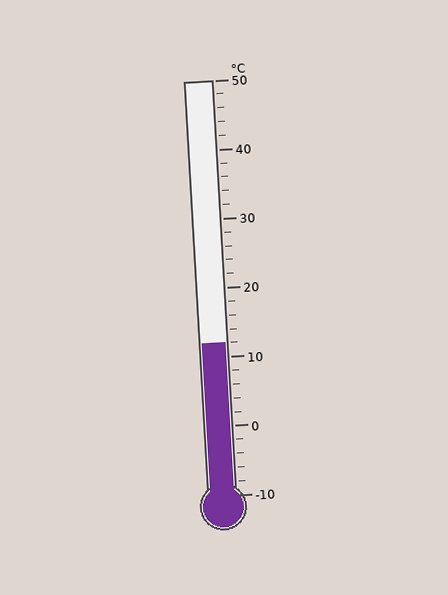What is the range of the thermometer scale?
The thermometer scale ranges from -10°C to 50°C.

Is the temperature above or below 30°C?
The temperature is below 30°C.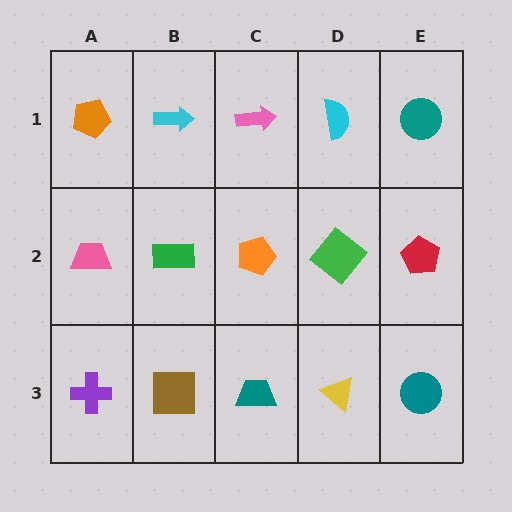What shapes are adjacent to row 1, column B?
A green rectangle (row 2, column B), an orange pentagon (row 1, column A), a pink arrow (row 1, column C).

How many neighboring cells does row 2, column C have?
4.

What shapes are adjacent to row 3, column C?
An orange pentagon (row 2, column C), a brown square (row 3, column B), a yellow triangle (row 3, column D).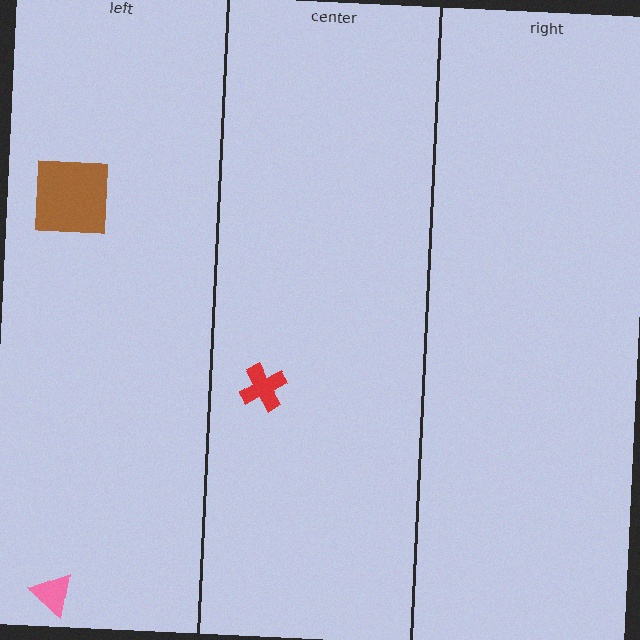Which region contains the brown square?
The left region.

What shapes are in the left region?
The brown square, the pink triangle.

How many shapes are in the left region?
2.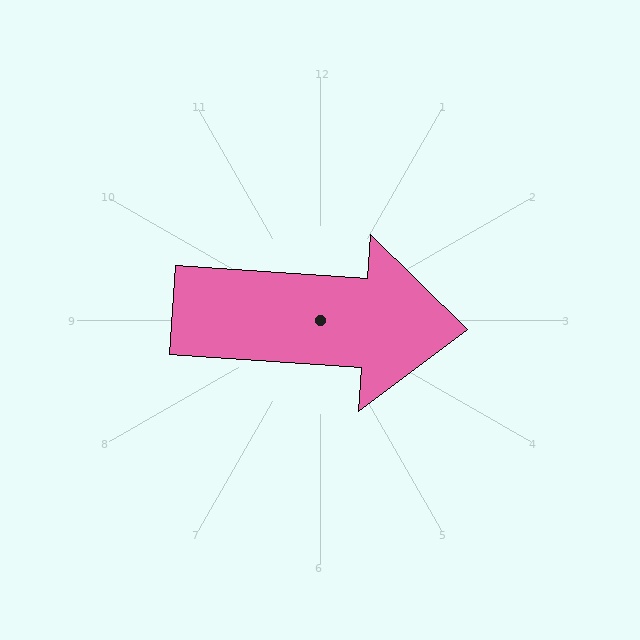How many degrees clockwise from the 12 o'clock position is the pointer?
Approximately 94 degrees.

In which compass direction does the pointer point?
East.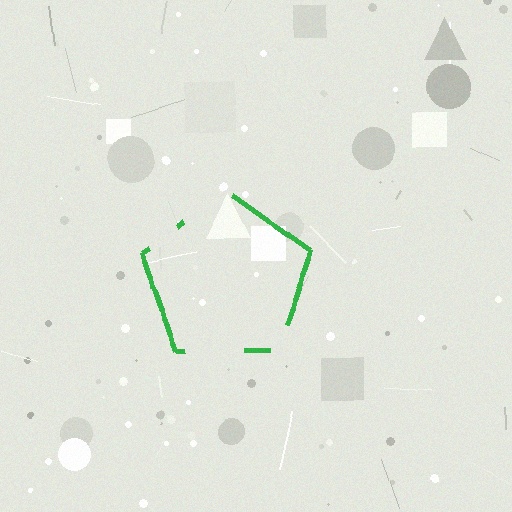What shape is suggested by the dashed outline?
The dashed outline suggests a pentagon.